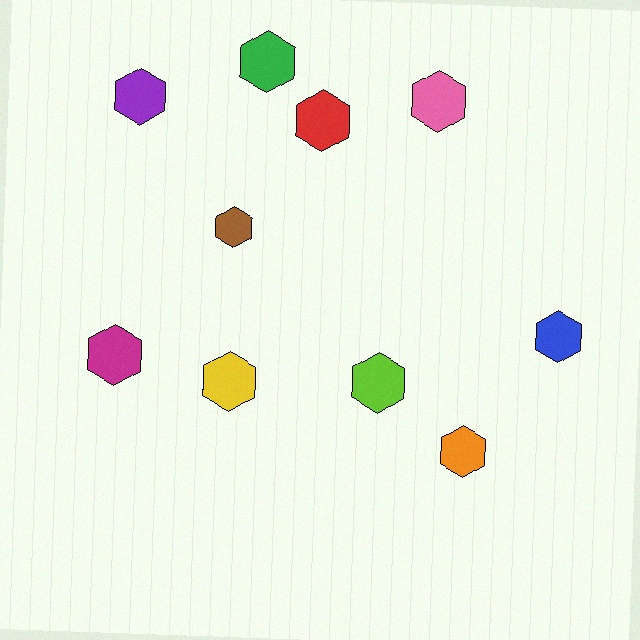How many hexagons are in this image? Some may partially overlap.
There are 10 hexagons.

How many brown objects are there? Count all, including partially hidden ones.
There is 1 brown object.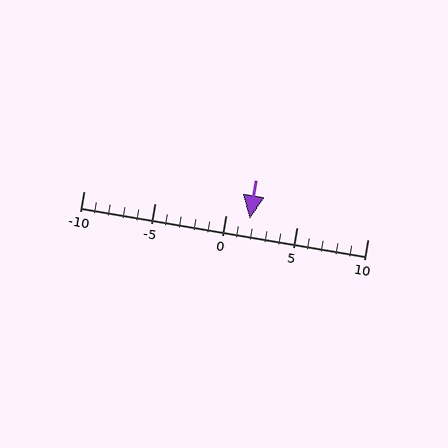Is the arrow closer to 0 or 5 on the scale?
The arrow is closer to 0.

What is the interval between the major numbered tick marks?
The major tick marks are spaced 5 units apart.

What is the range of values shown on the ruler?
The ruler shows values from -10 to 10.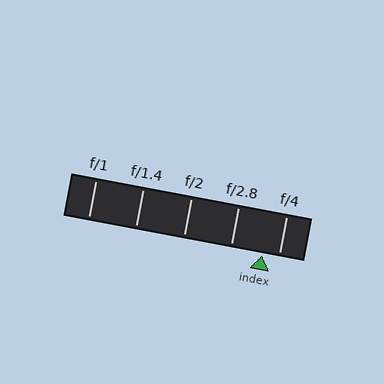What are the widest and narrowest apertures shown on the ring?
The widest aperture shown is f/1 and the narrowest is f/4.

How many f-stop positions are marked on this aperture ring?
There are 5 f-stop positions marked.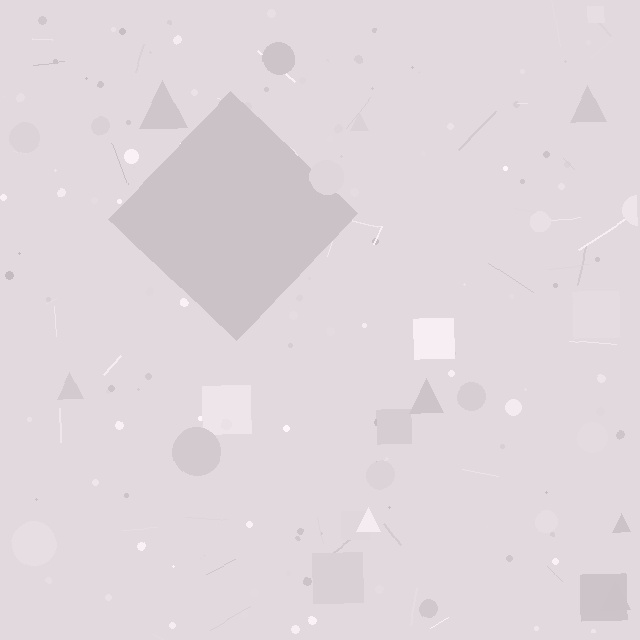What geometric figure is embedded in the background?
A diamond is embedded in the background.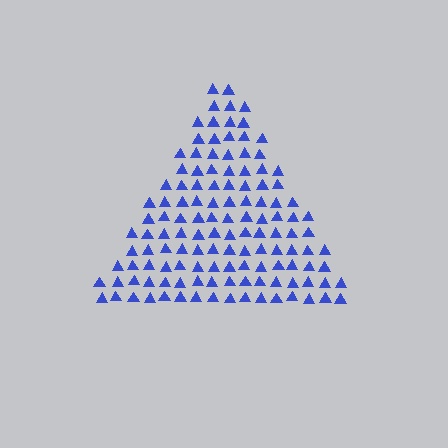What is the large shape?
The large shape is a triangle.